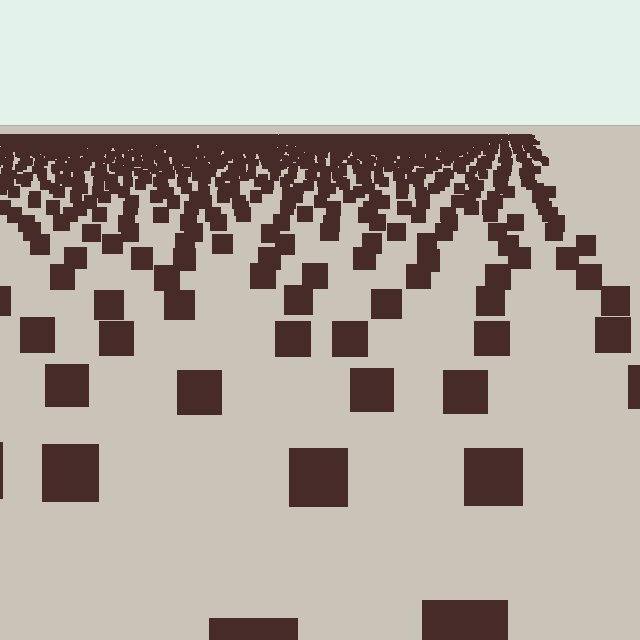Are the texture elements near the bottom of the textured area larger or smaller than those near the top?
Larger. Near the bottom, elements are closer to the viewer and appear at a bigger on-screen size.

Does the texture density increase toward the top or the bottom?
Density increases toward the top.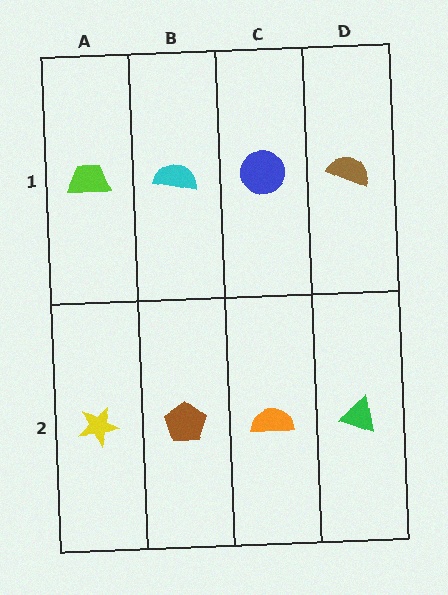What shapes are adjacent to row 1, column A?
A yellow star (row 2, column A), a cyan semicircle (row 1, column B).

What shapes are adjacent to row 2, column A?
A lime trapezoid (row 1, column A), a brown pentagon (row 2, column B).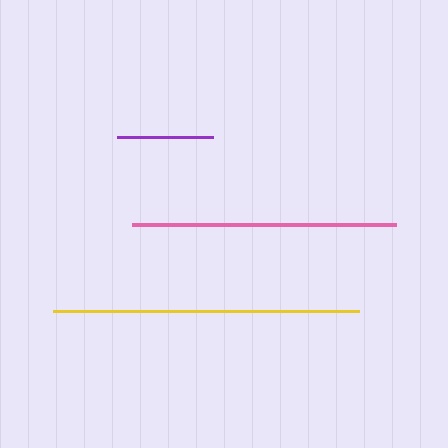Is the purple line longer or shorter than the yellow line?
The yellow line is longer than the purple line.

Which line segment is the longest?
The yellow line is the longest at approximately 306 pixels.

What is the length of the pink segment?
The pink segment is approximately 265 pixels long.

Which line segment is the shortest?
The purple line is the shortest at approximately 96 pixels.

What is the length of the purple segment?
The purple segment is approximately 96 pixels long.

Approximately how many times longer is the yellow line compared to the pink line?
The yellow line is approximately 1.2 times the length of the pink line.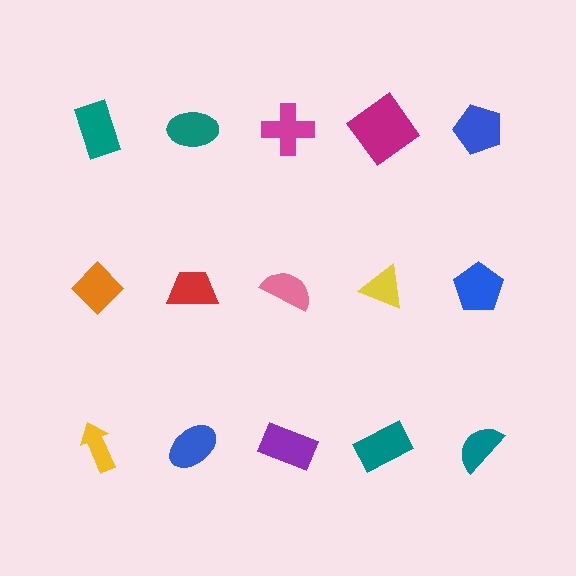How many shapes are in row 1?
5 shapes.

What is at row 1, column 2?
A teal ellipse.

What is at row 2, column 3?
A pink semicircle.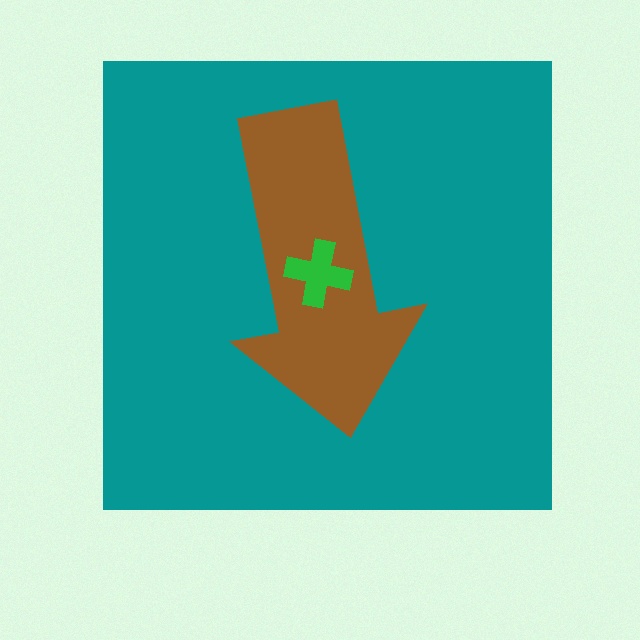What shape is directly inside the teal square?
The brown arrow.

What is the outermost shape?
The teal square.